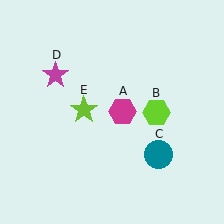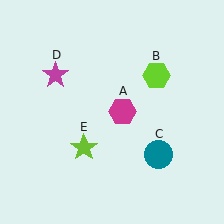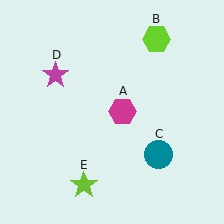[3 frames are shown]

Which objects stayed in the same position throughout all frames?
Magenta hexagon (object A) and teal circle (object C) and magenta star (object D) remained stationary.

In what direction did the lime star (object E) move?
The lime star (object E) moved down.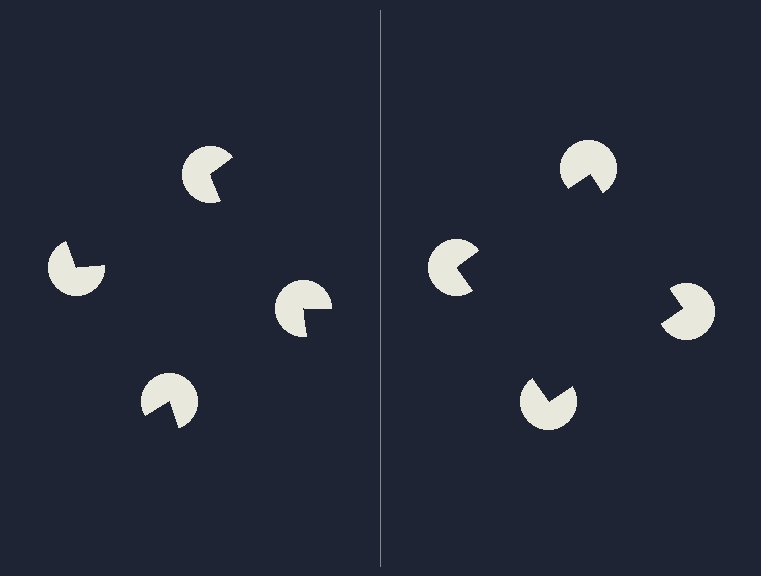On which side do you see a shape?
An illusory square appears on the right side. On the left side the wedge cuts are rotated, so no coherent shape forms.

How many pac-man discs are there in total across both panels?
8 — 4 on each side.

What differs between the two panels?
The pac-man discs are positioned identically on both sides; only the wedge orientations differ. On the right they align to a square; on the left they are misaligned.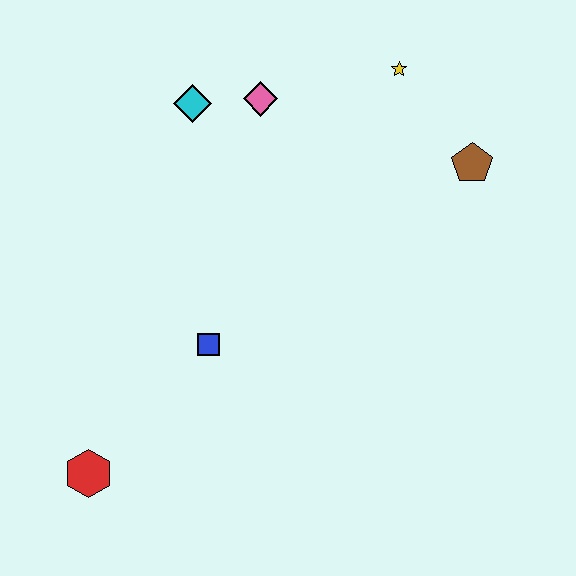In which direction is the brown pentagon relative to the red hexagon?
The brown pentagon is to the right of the red hexagon.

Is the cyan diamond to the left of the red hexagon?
No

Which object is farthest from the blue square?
The yellow star is farthest from the blue square.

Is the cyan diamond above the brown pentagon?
Yes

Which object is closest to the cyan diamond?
The pink diamond is closest to the cyan diamond.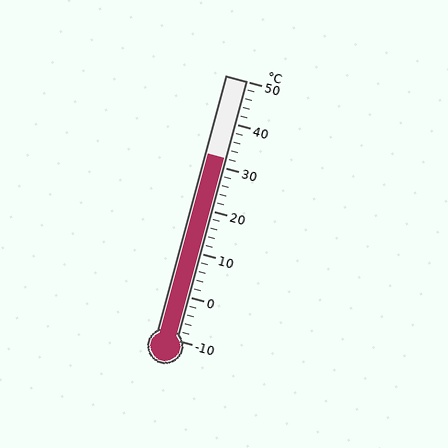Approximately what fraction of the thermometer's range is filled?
The thermometer is filled to approximately 70% of its range.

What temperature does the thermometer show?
The thermometer shows approximately 32°C.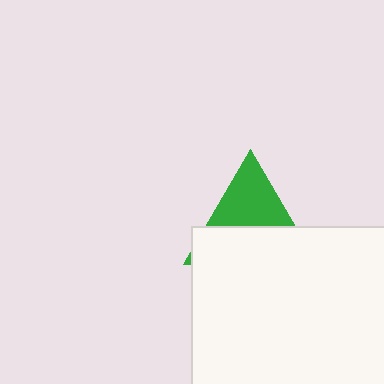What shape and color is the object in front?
The object in front is a white rectangle.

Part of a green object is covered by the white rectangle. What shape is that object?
It is a triangle.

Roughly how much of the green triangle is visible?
A small part of it is visible (roughly 44%).